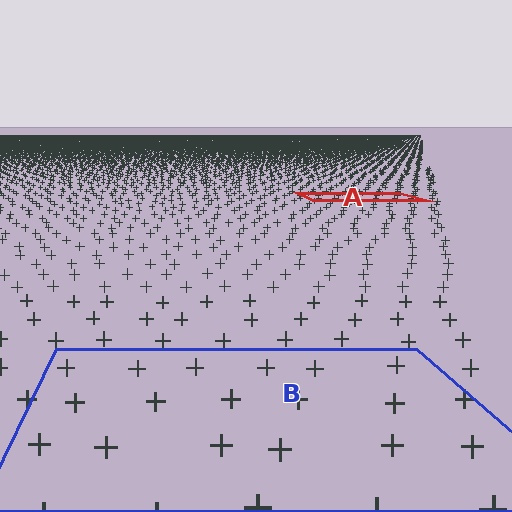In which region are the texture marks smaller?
The texture marks are smaller in region A, because it is farther away.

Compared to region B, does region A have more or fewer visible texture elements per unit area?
Region A has more texture elements per unit area — they are packed more densely because it is farther away.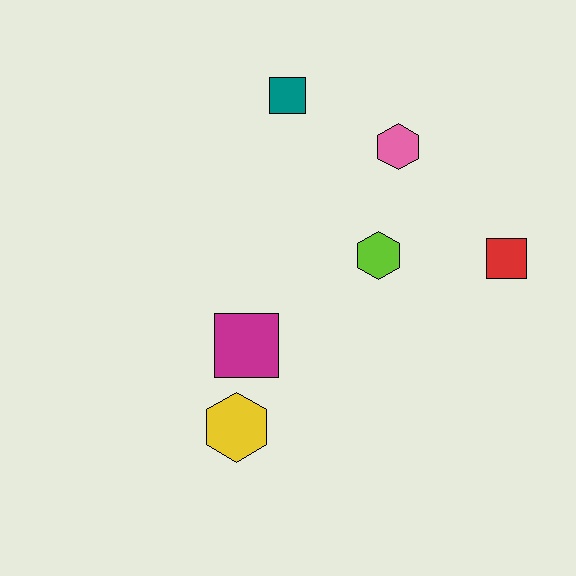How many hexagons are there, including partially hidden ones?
There are 3 hexagons.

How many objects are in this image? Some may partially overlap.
There are 6 objects.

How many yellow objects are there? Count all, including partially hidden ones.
There is 1 yellow object.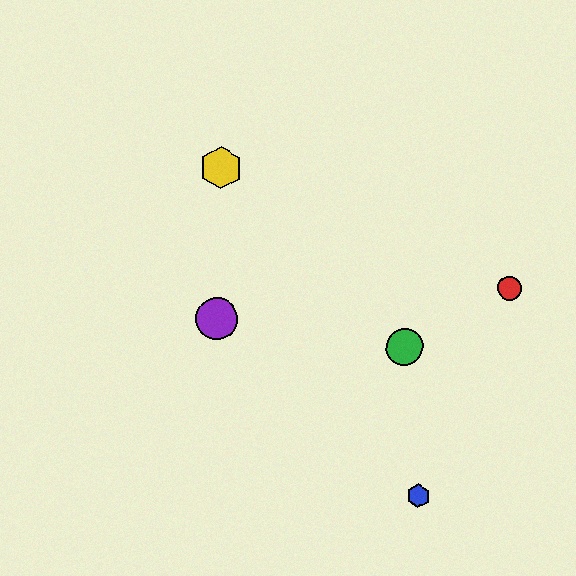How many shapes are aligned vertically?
2 shapes (the yellow hexagon, the purple circle) are aligned vertically.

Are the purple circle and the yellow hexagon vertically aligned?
Yes, both are at x≈217.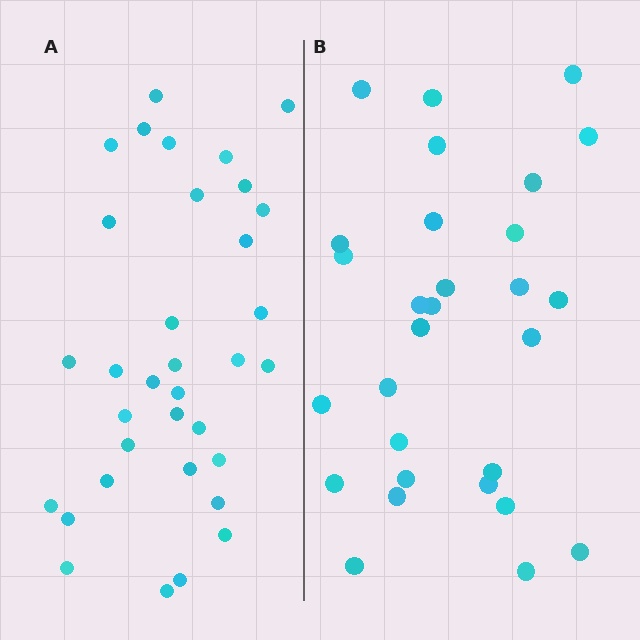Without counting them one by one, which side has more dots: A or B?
Region A (the left region) has more dots.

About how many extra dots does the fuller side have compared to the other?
Region A has about 5 more dots than region B.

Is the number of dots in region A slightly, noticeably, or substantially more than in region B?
Region A has only slightly more — the two regions are fairly close. The ratio is roughly 1.2 to 1.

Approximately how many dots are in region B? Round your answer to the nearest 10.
About 30 dots. (The exact count is 29, which rounds to 30.)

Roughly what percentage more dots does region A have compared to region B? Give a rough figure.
About 15% more.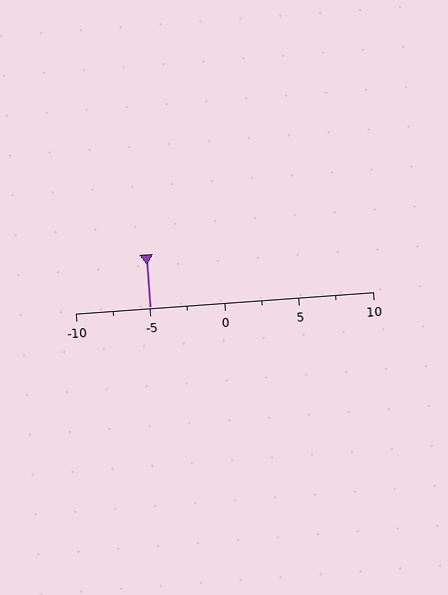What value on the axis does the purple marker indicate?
The marker indicates approximately -5.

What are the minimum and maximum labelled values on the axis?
The axis runs from -10 to 10.